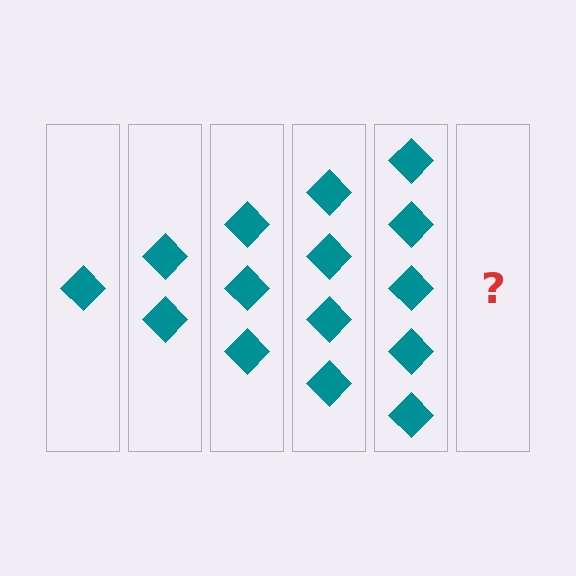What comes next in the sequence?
The next element should be 6 diamonds.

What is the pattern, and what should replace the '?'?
The pattern is that each step adds one more diamond. The '?' should be 6 diamonds.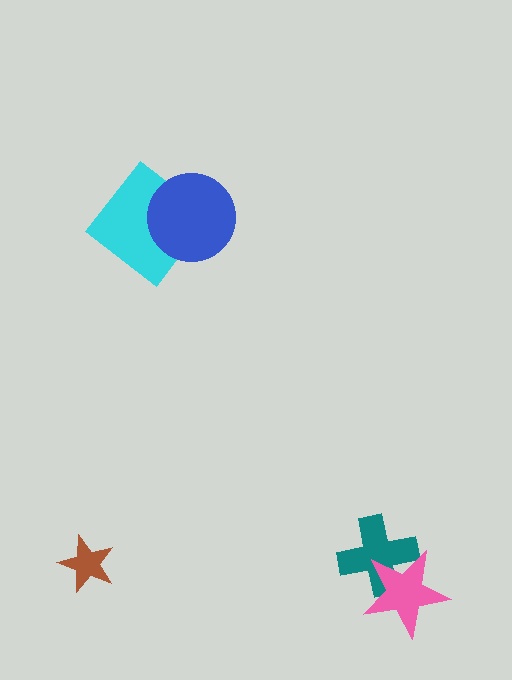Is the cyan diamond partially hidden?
Yes, it is partially covered by another shape.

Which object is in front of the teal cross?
The pink star is in front of the teal cross.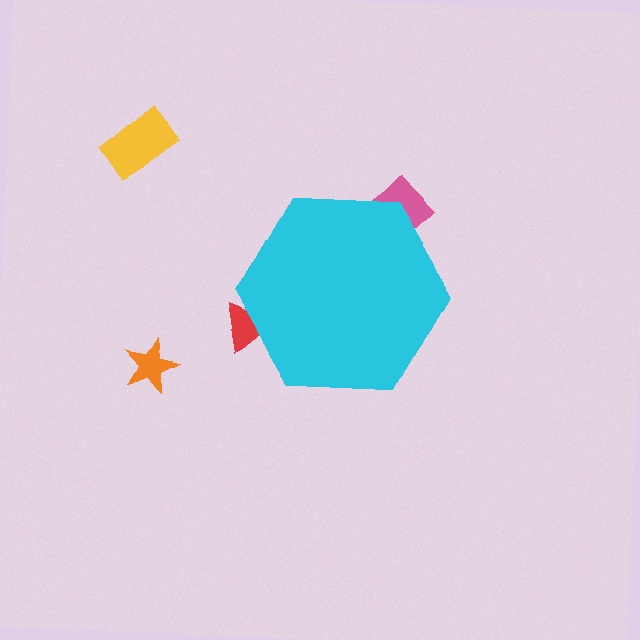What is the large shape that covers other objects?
A cyan hexagon.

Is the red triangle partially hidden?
Yes, the red triangle is partially hidden behind the cyan hexagon.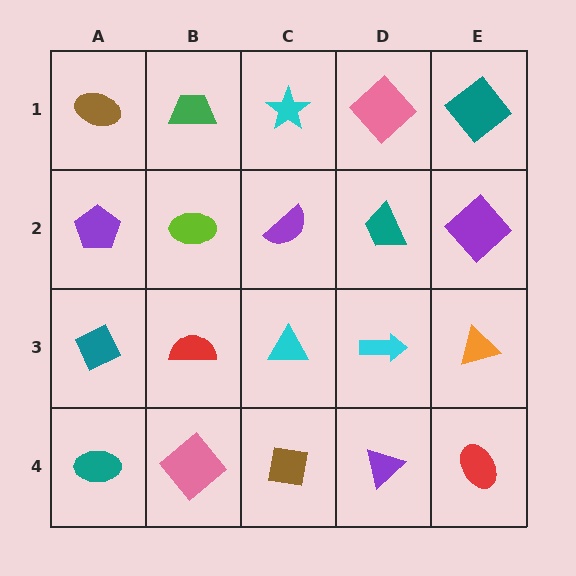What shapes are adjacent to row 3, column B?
A lime ellipse (row 2, column B), a pink diamond (row 4, column B), a teal diamond (row 3, column A), a cyan triangle (row 3, column C).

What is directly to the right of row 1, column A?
A green trapezoid.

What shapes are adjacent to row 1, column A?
A purple pentagon (row 2, column A), a green trapezoid (row 1, column B).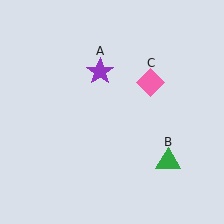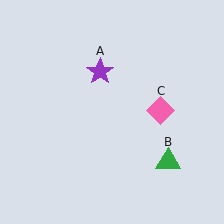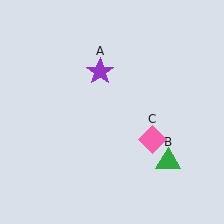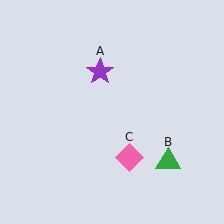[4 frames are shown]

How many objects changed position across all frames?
1 object changed position: pink diamond (object C).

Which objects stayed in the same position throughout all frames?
Purple star (object A) and green triangle (object B) remained stationary.